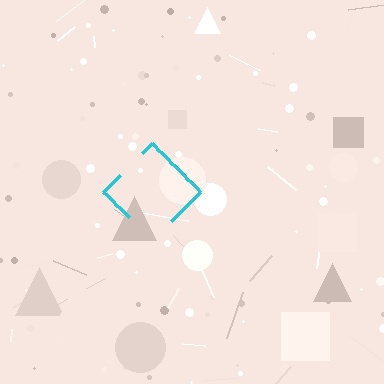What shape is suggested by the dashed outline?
The dashed outline suggests a diamond.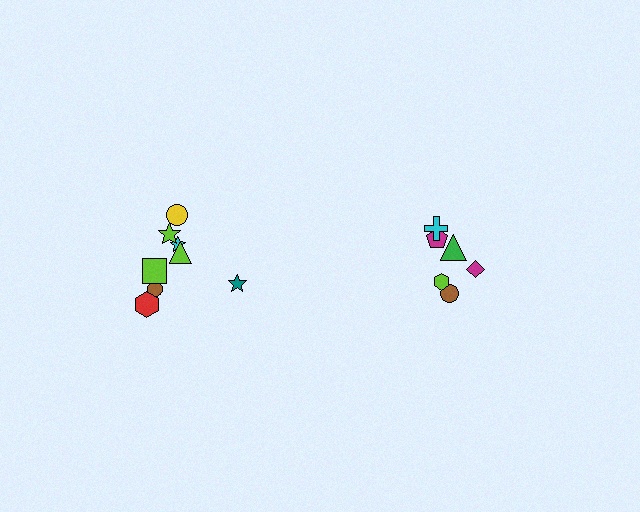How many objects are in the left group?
There are 8 objects.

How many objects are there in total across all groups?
There are 14 objects.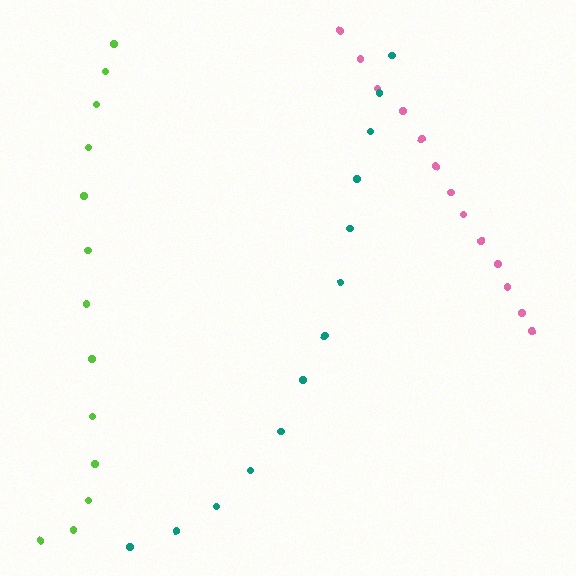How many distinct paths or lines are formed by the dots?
There are 3 distinct paths.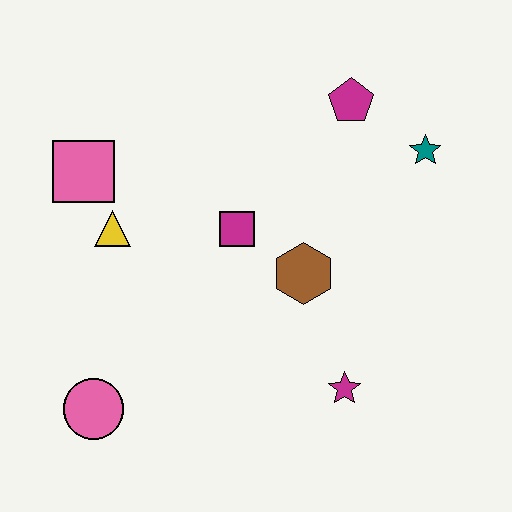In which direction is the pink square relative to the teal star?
The pink square is to the left of the teal star.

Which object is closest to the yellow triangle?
The pink square is closest to the yellow triangle.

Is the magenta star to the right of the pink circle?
Yes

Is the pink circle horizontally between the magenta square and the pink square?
Yes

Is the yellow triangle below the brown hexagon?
No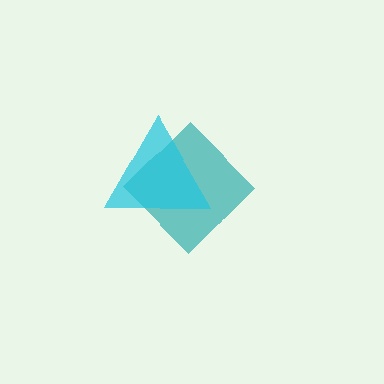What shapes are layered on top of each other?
The layered shapes are: a teal diamond, a cyan triangle.